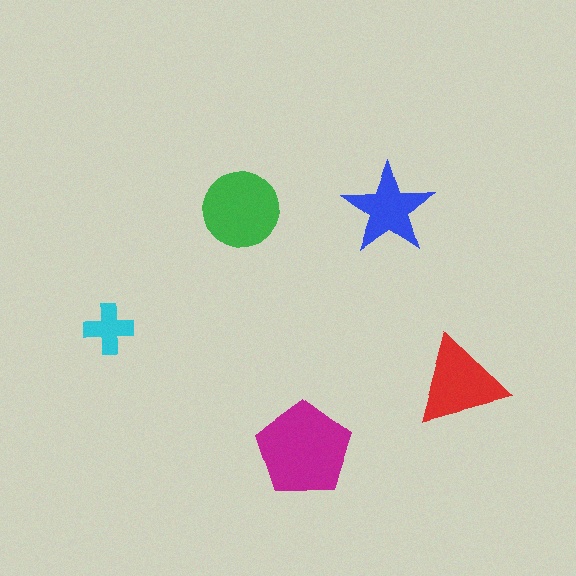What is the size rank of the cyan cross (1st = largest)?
5th.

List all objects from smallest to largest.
The cyan cross, the blue star, the red triangle, the green circle, the magenta pentagon.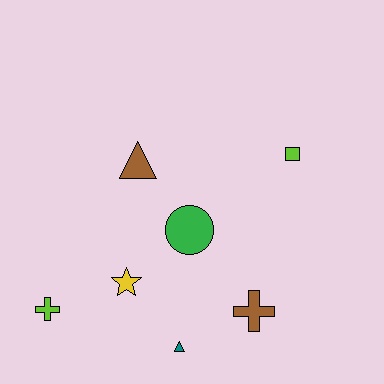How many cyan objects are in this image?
There are no cyan objects.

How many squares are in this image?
There is 1 square.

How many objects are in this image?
There are 7 objects.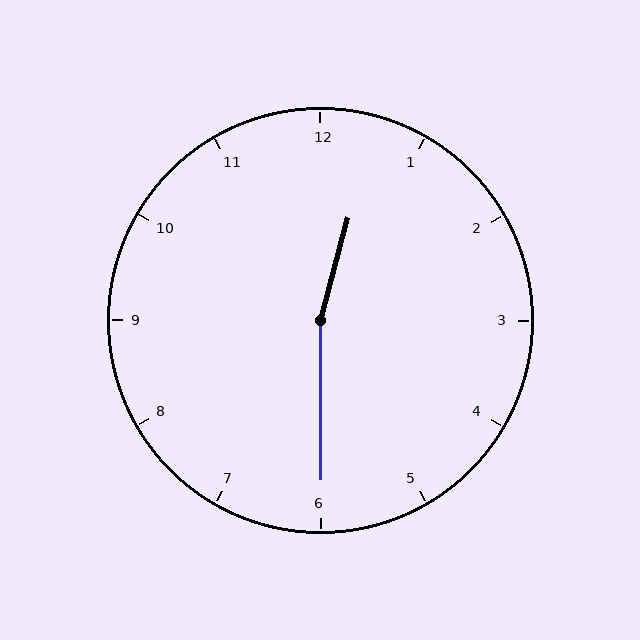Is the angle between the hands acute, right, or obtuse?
It is obtuse.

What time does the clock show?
12:30.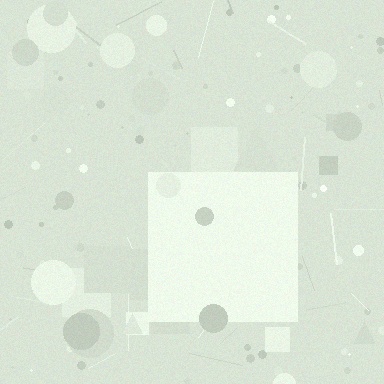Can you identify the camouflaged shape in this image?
The camouflaged shape is a square.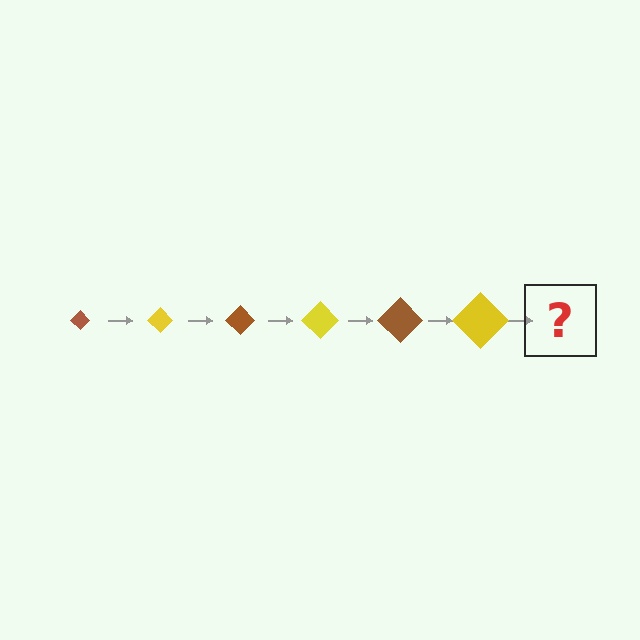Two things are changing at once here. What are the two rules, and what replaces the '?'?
The two rules are that the diamond grows larger each step and the color cycles through brown and yellow. The '?' should be a brown diamond, larger than the previous one.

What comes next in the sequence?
The next element should be a brown diamond, larger than the previous one.